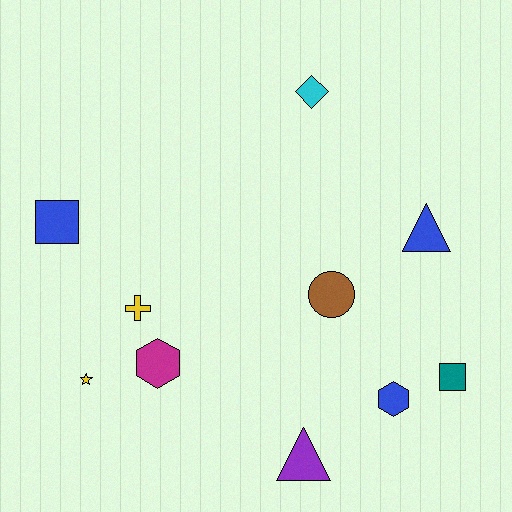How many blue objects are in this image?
There are 3 blue objects.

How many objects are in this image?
There are 10 objects.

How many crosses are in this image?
There is 1 cross.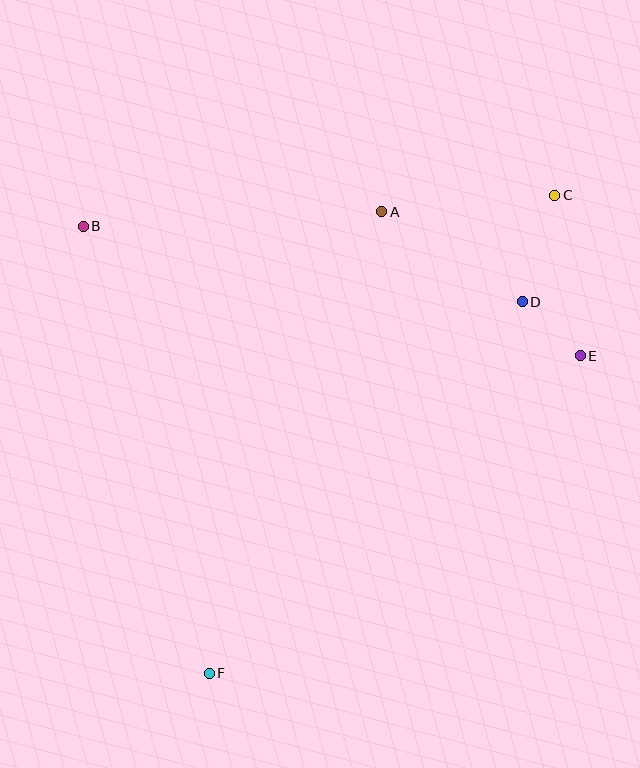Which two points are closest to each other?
Points D and E are closest to each other.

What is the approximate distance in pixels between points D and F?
The distance between D and F is approximately 486 pixels.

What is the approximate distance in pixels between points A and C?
The distance between A and C is approximately 174 pixels.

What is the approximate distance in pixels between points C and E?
The distance between C and E is approximately 163 pixels.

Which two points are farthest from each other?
Points C and F are farthest from each other.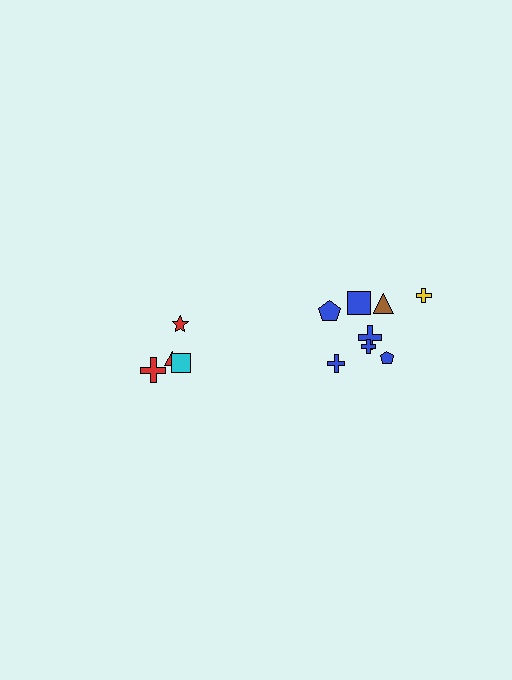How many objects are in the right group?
There are 8 objects.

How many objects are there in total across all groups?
There are 12 objects.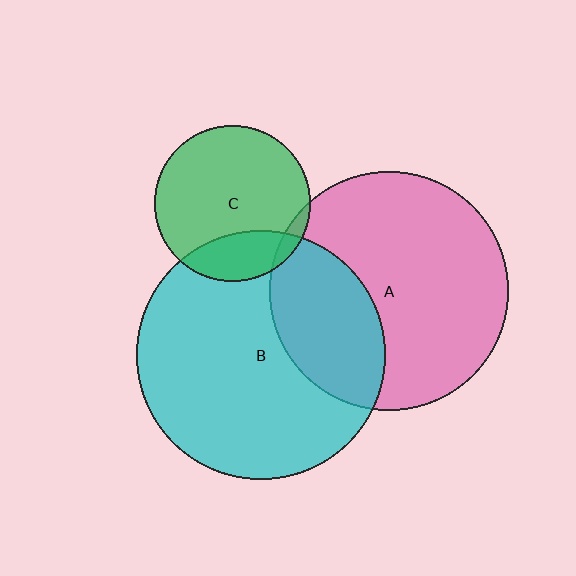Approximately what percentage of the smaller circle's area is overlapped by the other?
Approximately 30%.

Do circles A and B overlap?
Yes.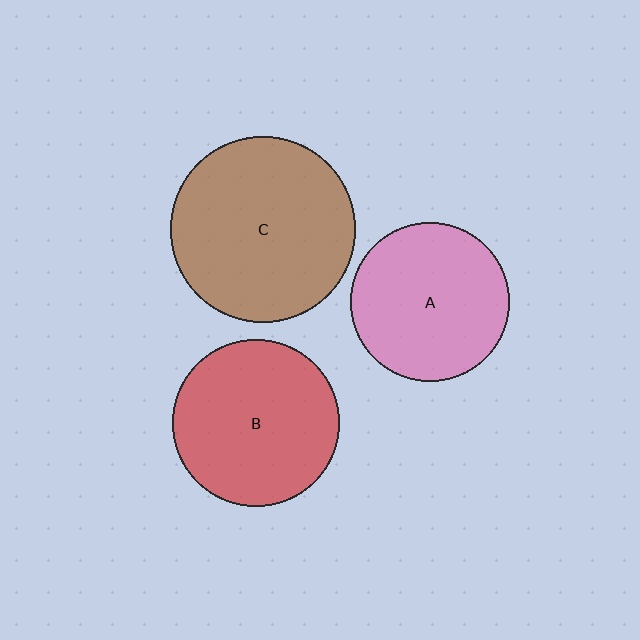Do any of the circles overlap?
No, none of the circles overlap.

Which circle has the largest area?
Circle C (brown).